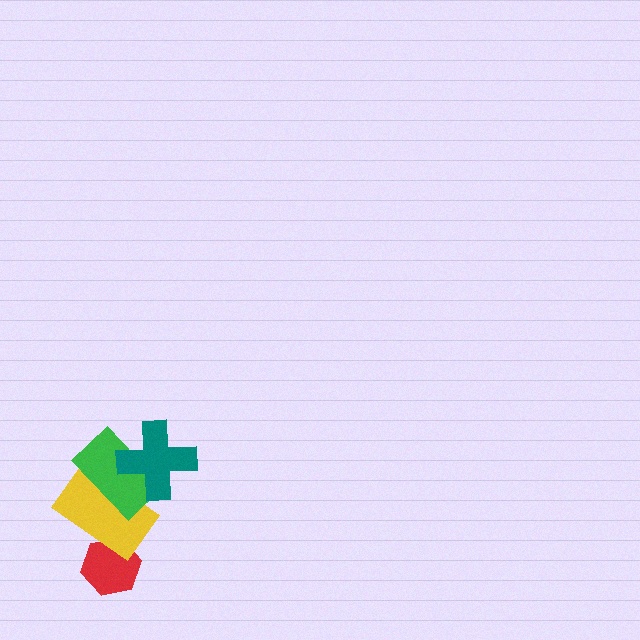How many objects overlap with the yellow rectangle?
3 objects overlap with the yellow rectangle.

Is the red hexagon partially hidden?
Yes, it is partially covered by another shape.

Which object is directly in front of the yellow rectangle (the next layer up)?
The green rectangle is directly in front of the yellow rectangle.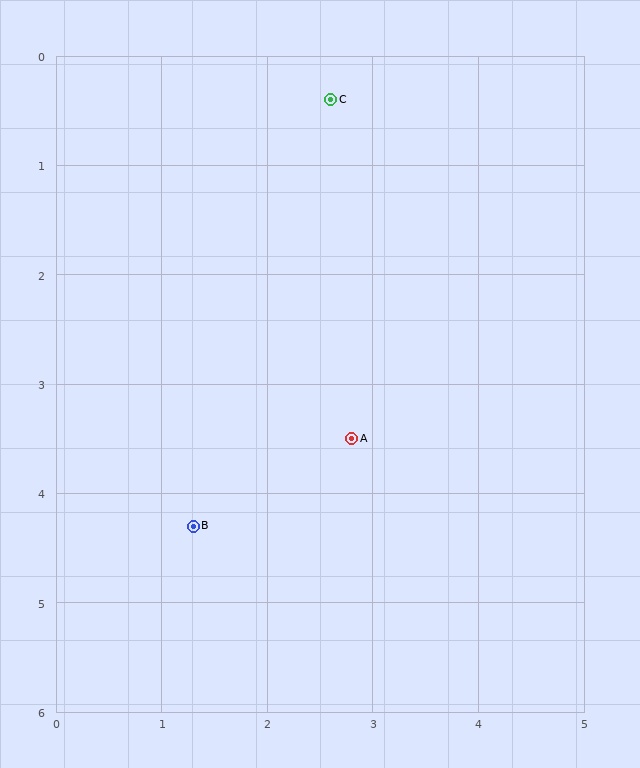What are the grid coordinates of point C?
Point C is at approximately (2.6, 0.4).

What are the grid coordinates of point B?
Point B is at approximately (1.3, 4.3).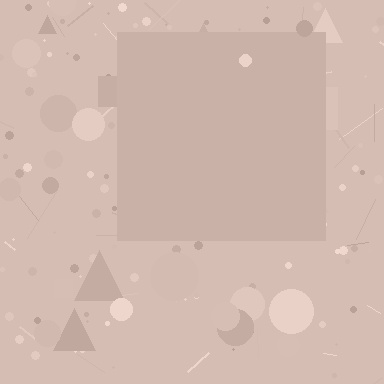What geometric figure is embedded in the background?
A square is embedded in the background.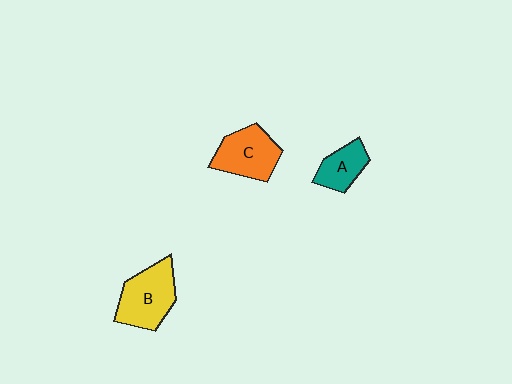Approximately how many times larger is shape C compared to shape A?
Approximately 1.5 times.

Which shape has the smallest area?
Shape A (teal).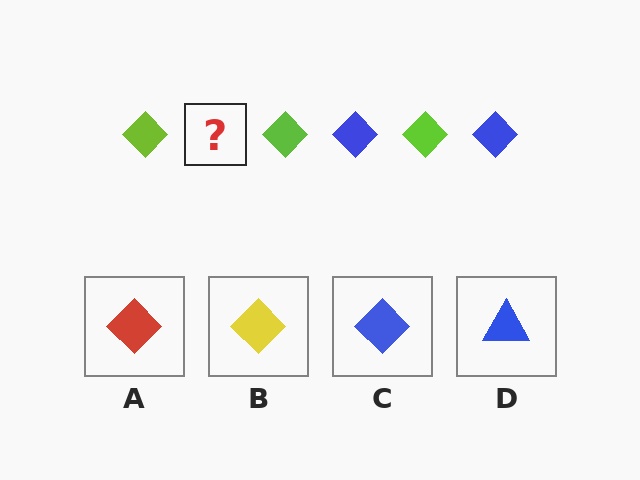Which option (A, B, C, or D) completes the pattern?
C.